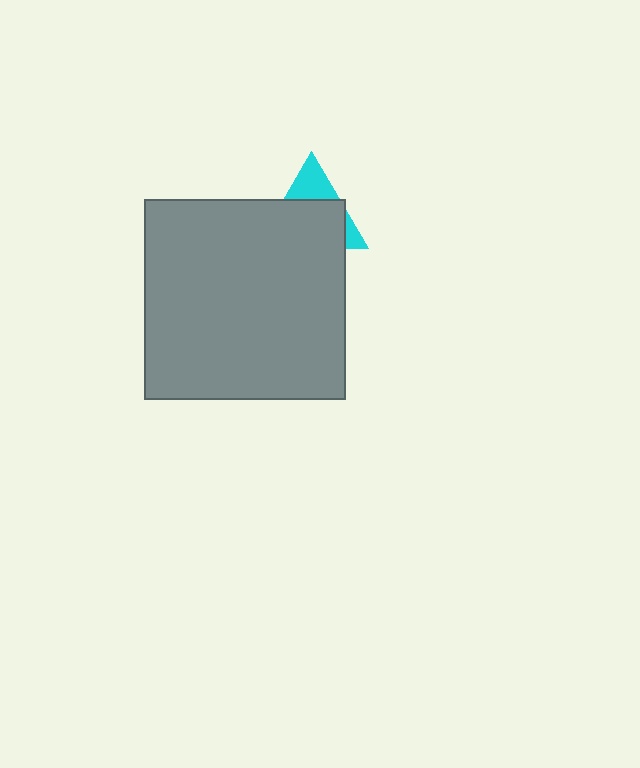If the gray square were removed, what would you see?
You would see the complete cyan triangle.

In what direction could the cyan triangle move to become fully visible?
The cyan triangle could move up. That would shift it out from behind the gray square entirely.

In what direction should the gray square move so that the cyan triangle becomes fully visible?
The gray square should move down. That is the shortest direction to clear the overlap and leave the cyan triangle fully visible.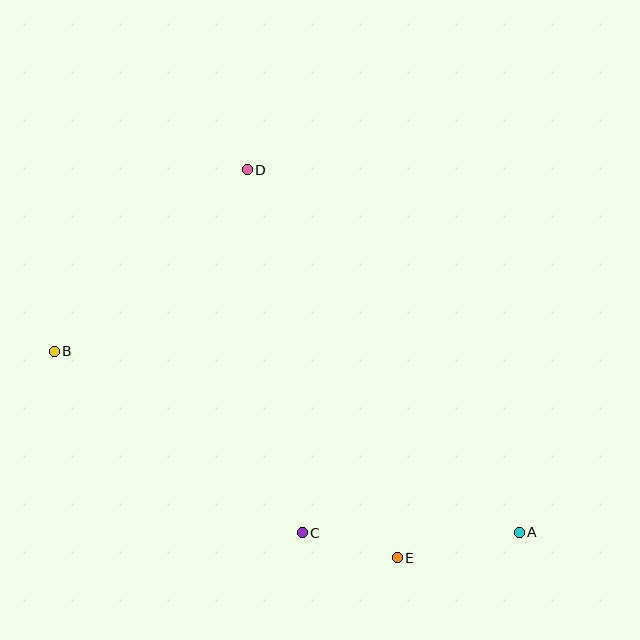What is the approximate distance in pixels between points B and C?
The distance between B and C is approximately 307 pixels.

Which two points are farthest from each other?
Points A and B are farthest from each other.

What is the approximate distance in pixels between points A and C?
The distance between A and C is approximately 217 pixels.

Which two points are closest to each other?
Points C and E are closest to each other.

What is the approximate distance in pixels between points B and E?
The distance between B and E is approximately 401 pixels.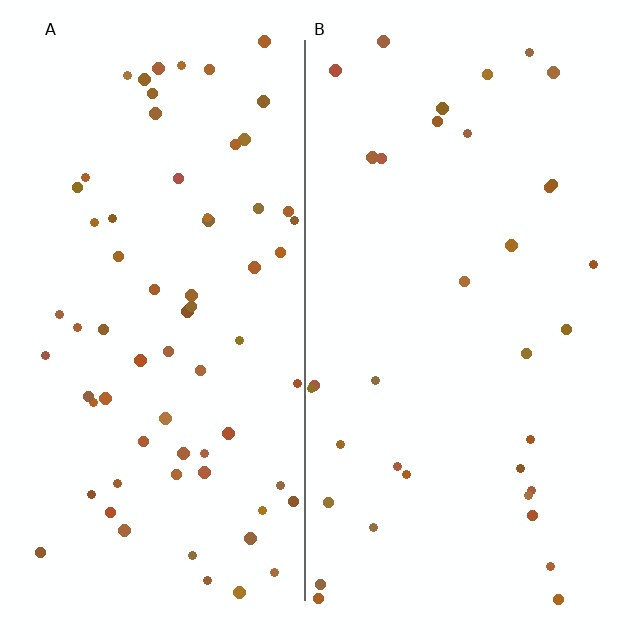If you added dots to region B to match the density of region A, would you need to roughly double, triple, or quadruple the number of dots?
Approximately double.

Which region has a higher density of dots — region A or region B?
A (the left).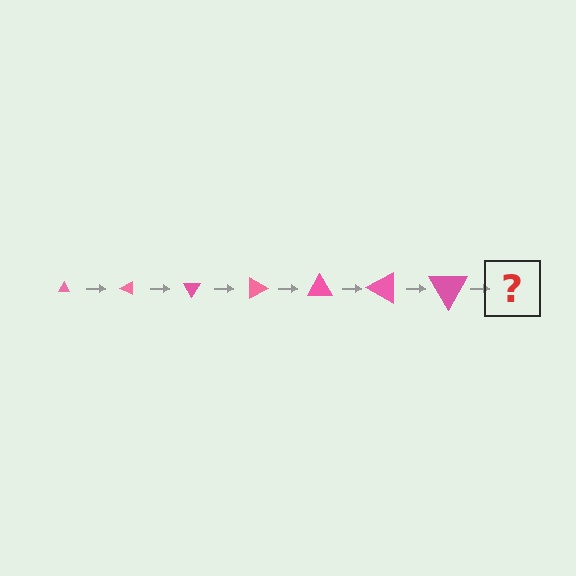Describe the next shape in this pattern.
It should be a triangle, larger than the previous one and rotated 210 degrees from the start.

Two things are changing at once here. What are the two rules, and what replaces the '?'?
The two rules are that the triangle grows larger each step and it rotates 30 degrees each step. The '?' should be a triangle, larger than the previous one and rotated 210 degrees from the start.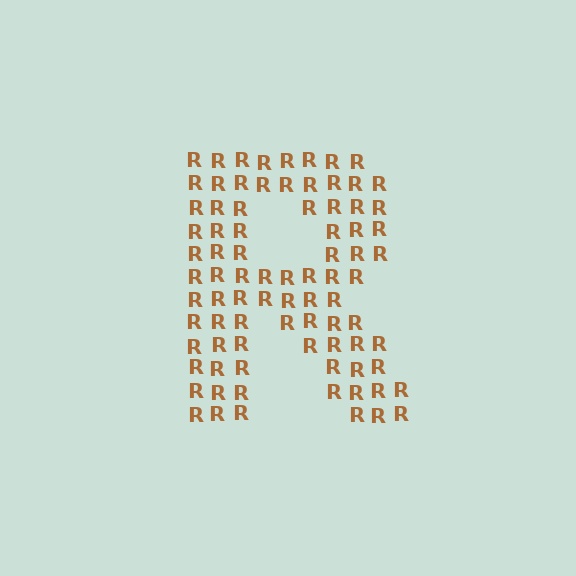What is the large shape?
The large shape is the letter R.